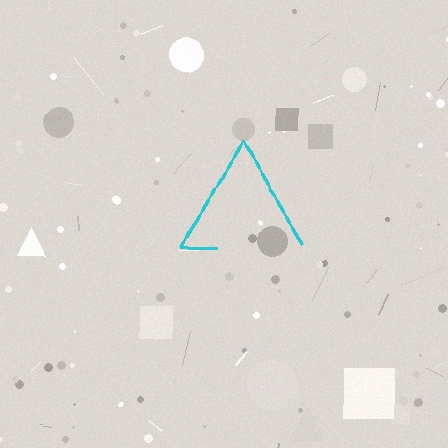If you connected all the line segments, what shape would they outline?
They would outline a triangle.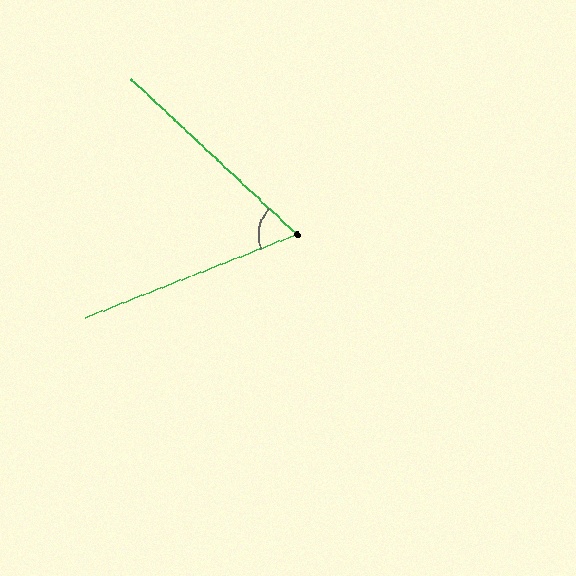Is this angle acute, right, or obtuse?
It is acute.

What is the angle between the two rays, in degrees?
Approximately 65 degrees.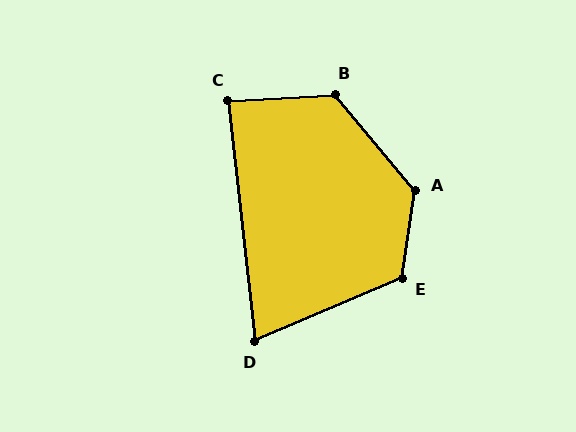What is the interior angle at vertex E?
Approximately 122 degrees (obtuse).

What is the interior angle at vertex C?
Approximately 87 degrees (approximately right).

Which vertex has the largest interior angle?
A, at approximately 131 degrees.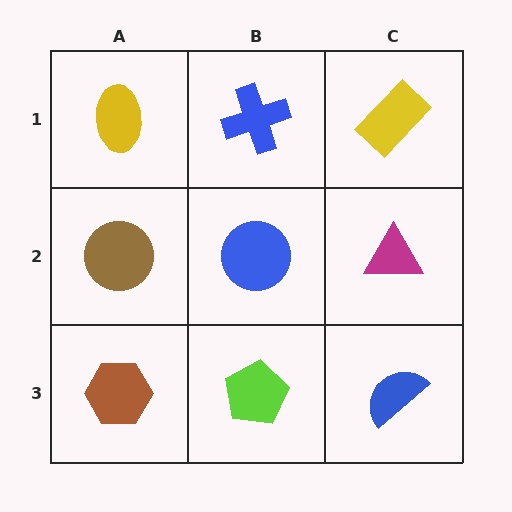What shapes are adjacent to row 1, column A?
A brown circle (row 2, column A), a blue cross (row 1, column B).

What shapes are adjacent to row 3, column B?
A blue circle (row 2, column B), a brown hexagon (row 3, column A), a blue semicircle (row 3, column C).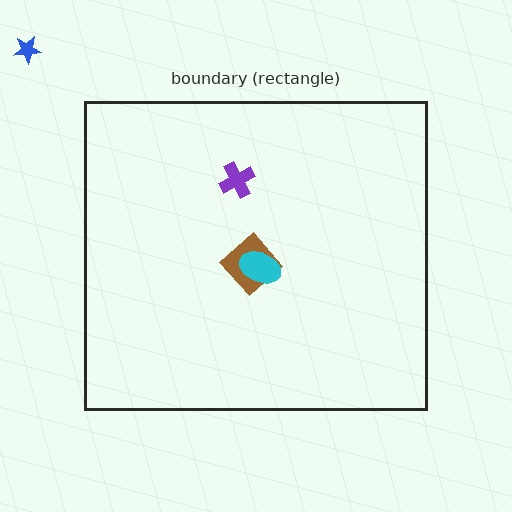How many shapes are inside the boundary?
3 inside, 1 outside.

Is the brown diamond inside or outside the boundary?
Inside.